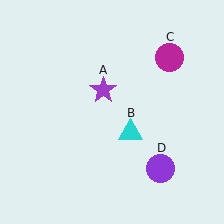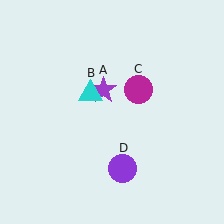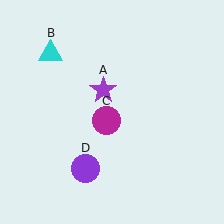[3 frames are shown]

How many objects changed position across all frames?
3 objects changed position: cyan triangle (object B), magenta circle (object C), purple circle (object D).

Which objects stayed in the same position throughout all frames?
Purple star (object A) remained stationary.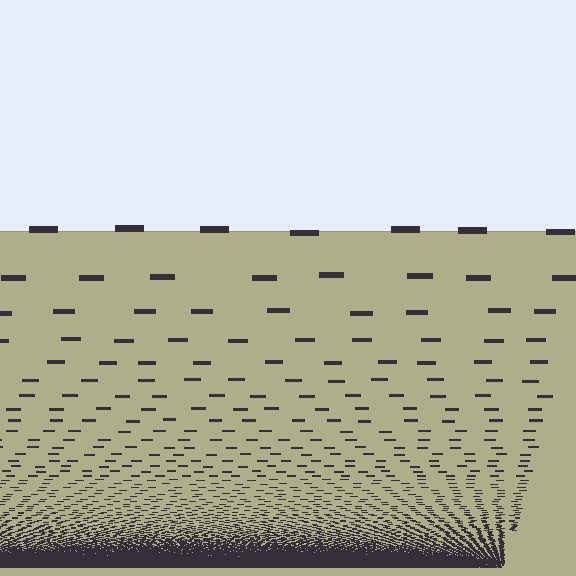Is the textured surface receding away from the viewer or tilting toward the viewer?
The surface appears to tilt toward the viewer. Texture elements get larger and sparser toward the top.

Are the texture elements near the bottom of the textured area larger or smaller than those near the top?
Smaller. The gradient is inverted — elements near the bottom are smaller and denser.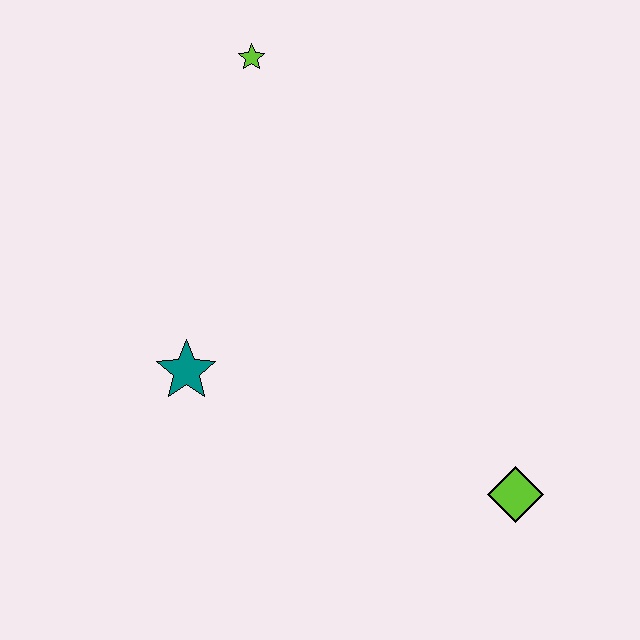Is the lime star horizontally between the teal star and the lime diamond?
Yes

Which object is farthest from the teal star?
The lime diamond is farthest from the teal star.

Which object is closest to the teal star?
The lime star is closest to the teal star.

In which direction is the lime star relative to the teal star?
The lime star is above the teal star.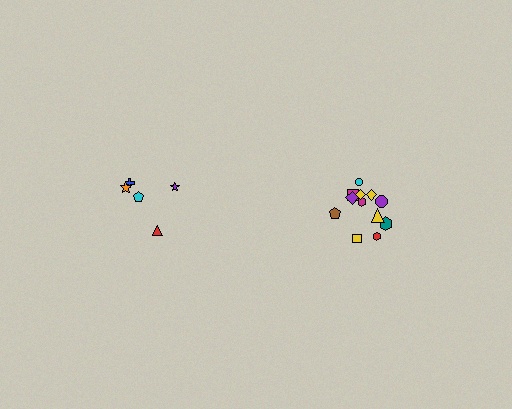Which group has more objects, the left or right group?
The right group.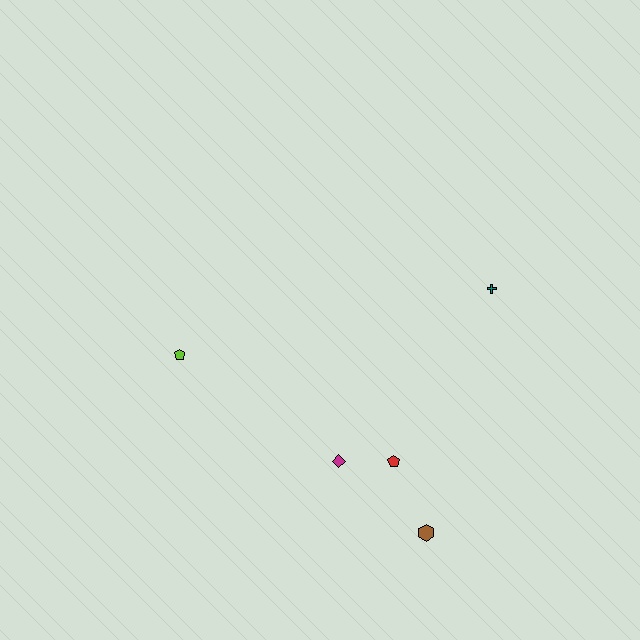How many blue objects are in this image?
There are no blue objects.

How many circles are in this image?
There are no circles.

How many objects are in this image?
There are 5 objects.